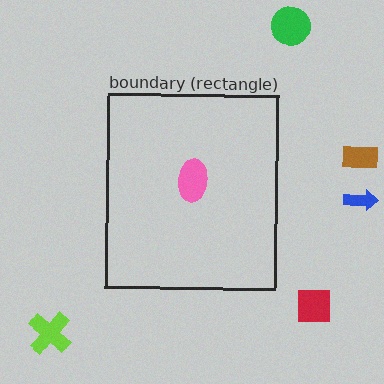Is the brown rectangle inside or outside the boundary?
Outside.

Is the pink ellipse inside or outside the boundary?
Inside.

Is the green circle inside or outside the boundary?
Outside.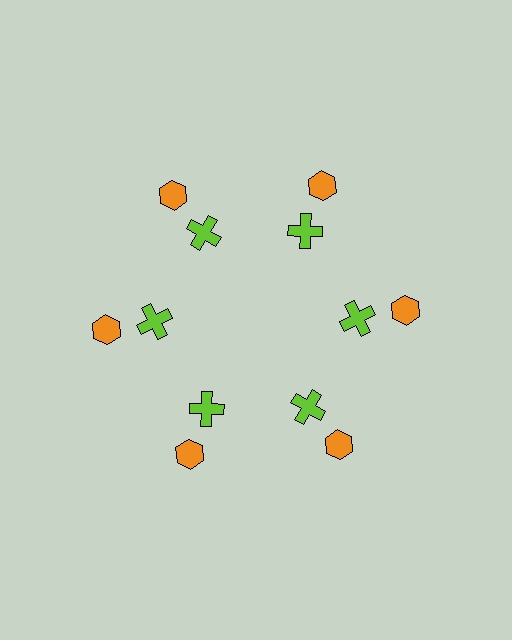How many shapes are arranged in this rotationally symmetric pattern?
There are 12 shapes, arranged in 6 groups of 2.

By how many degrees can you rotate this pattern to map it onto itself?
The pattern maps onto itself every 60 degrees of rotation.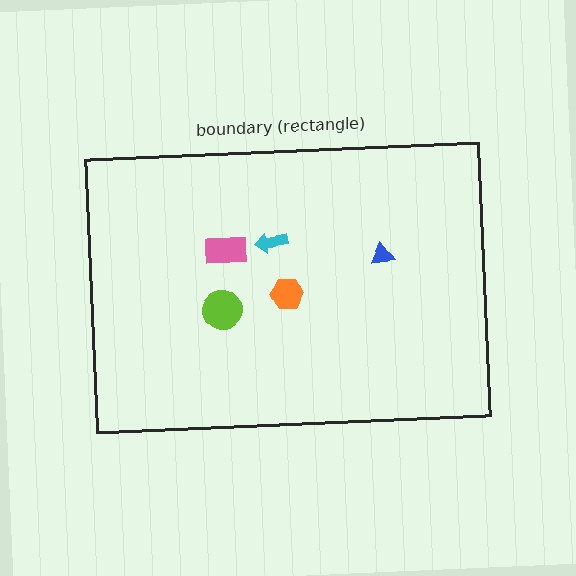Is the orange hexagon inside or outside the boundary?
Inside.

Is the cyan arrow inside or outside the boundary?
Inside.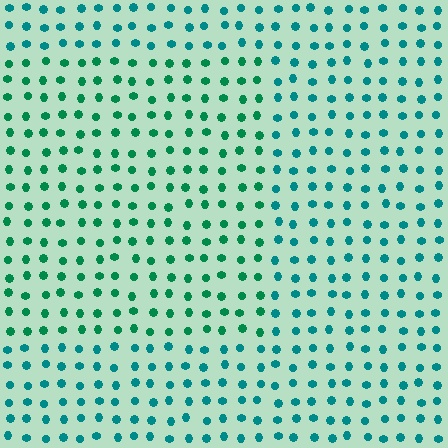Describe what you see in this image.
The image is filled with small teal elements in a uniform arrangement. A rectangle-shaped region is visible where the elements are tinted to a slightly different hue, forming a subtle color boundary.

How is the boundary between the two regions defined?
The boundary is defined purely by a slight shift in hue (about 28 degrees). Spacing, size, and orientation are identical on both sides.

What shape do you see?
I see a rectangle.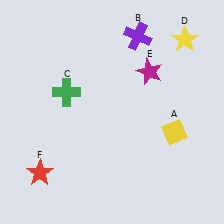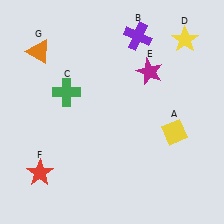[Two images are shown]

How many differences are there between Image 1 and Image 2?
There is 1 difference between the two images.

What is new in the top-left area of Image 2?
An orange triangle (G) was added in the top-left area of Image 2.